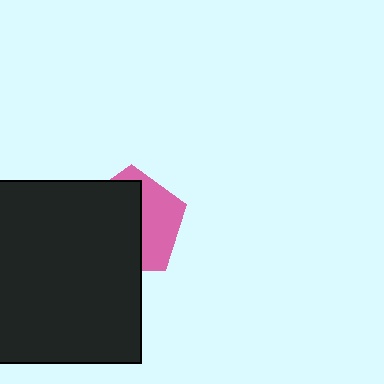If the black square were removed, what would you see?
You would see the complete pink pentagon.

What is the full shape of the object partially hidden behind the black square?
The partially hidden object is a pink pentagon.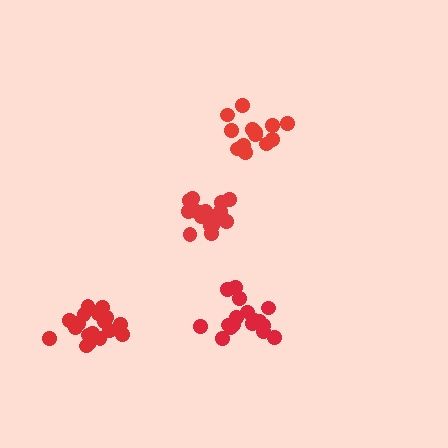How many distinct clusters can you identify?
There are 4 distinct clusters.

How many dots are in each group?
Group 1: 17 dots, Group 2: 18 dots, Group 3: 14 dots, Group 4: 16 dots (65 total).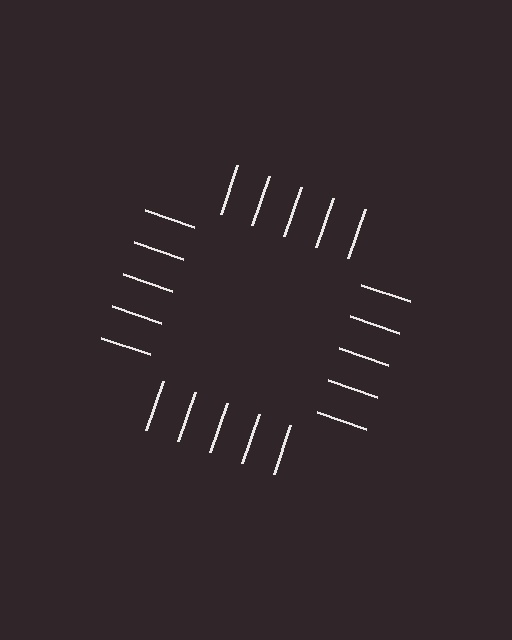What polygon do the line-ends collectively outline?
An illusory square — the line segments terminate on its edges but no continuous stroke is drawn.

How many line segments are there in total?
20 — 5 along each of the 4 edges.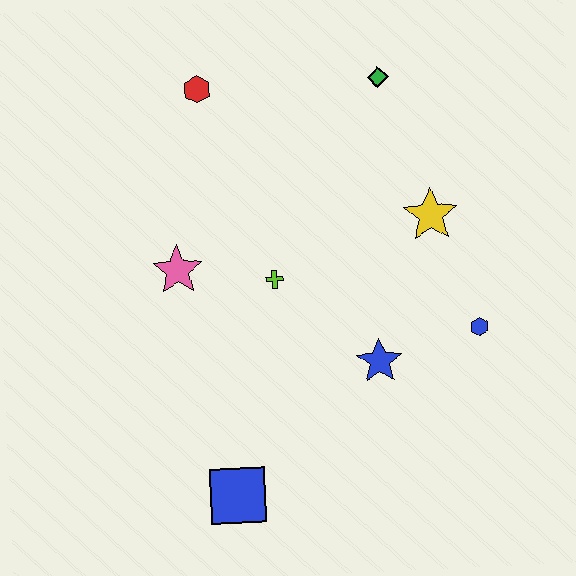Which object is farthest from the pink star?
The blue hexagon is farthest from the pink star.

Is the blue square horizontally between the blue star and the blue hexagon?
No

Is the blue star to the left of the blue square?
No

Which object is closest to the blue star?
The blue hexagon is closest to the blue star.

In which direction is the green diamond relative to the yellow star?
The green diamond is above the yellow star.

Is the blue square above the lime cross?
No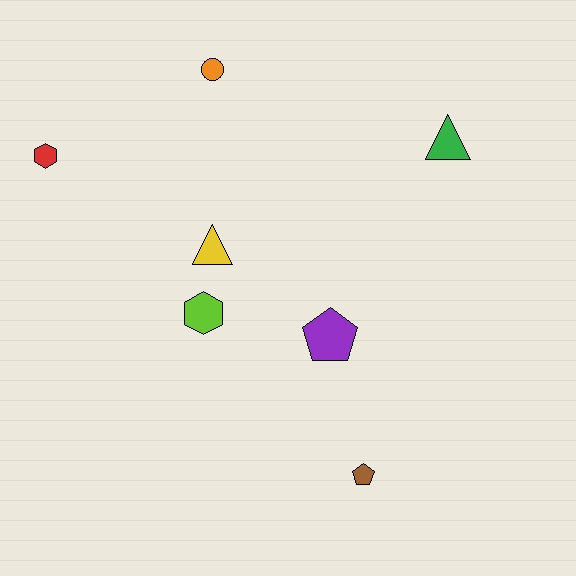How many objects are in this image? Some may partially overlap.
There are 7 objects.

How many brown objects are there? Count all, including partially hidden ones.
There is 1 brown object.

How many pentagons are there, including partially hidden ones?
There are 2 pentagons.